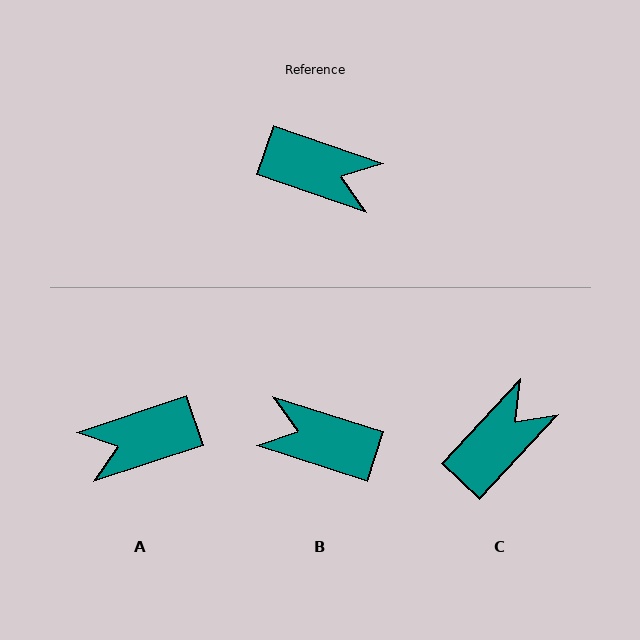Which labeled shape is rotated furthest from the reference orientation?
B, about 179 degrees away.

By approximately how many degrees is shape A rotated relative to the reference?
Approximately 143 degrees clockwise.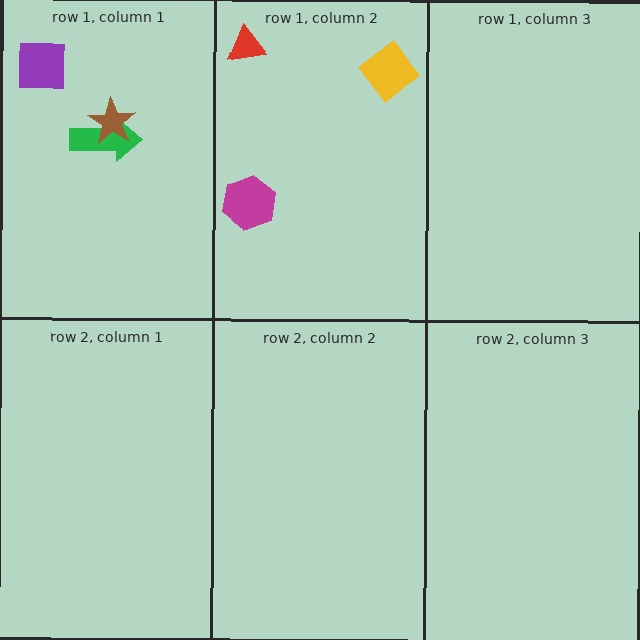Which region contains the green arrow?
The row 1, column 1 region.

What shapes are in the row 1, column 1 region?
The green arrow, the purple square, the brown star.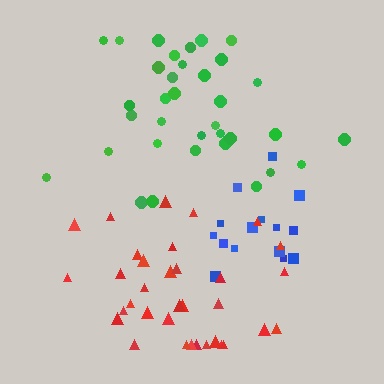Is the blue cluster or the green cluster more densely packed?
Blue.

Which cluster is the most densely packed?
Blue.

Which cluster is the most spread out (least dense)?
Green.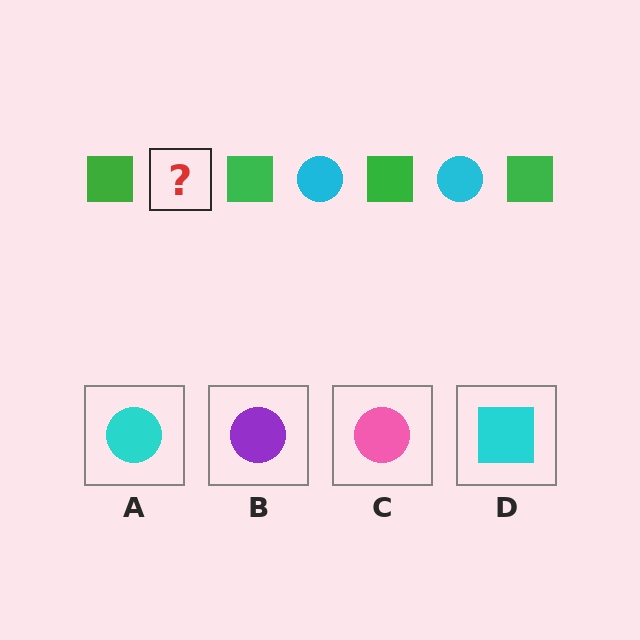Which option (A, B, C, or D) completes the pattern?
A.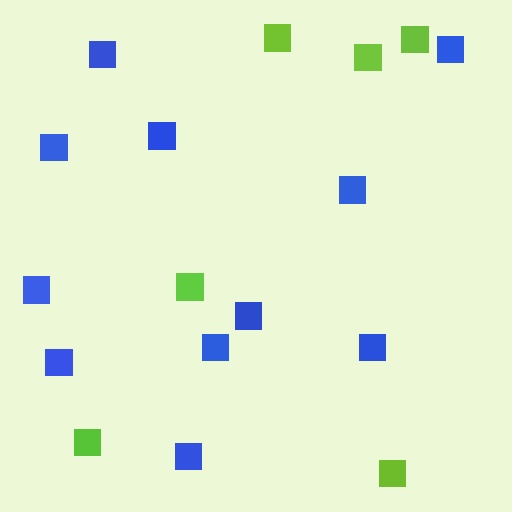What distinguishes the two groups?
There are 2 groups: one group of blue squares (11) and one group of lime squares (6).